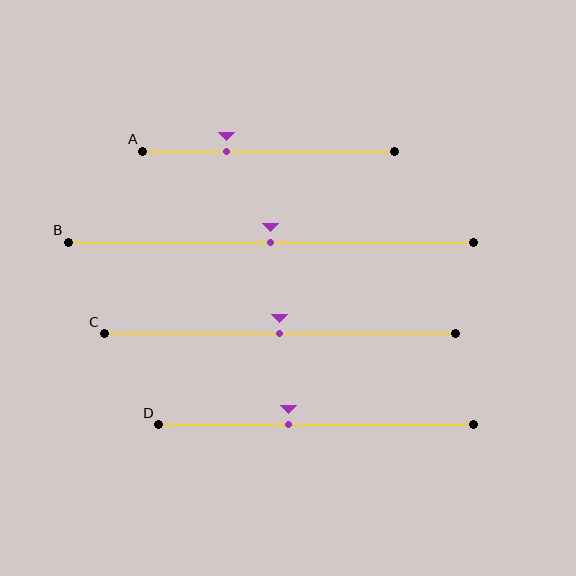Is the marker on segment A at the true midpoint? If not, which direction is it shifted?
No, the marker on segment A is shifted to the left by about 17% of the segment length.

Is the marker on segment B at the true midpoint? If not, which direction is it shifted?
Yes, the marker on segment B is at the true midpoint.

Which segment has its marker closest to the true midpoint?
Segment B has its marker closest to the true midpoint.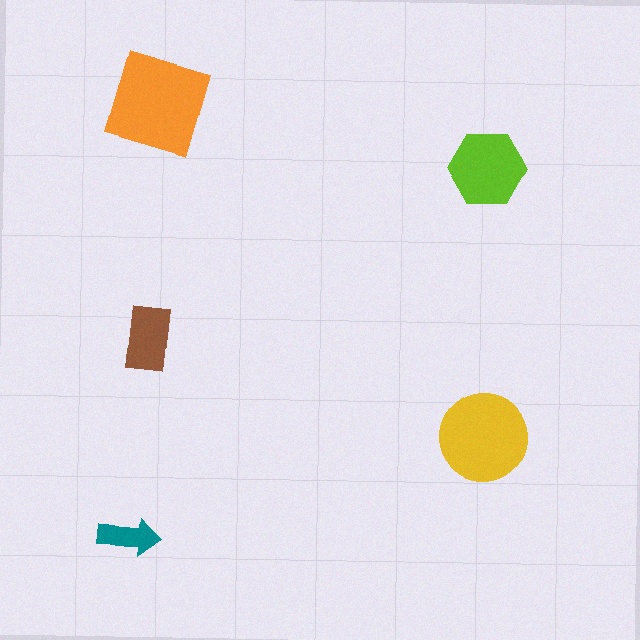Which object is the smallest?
The teal arrow.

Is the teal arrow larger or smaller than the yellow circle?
Smaller.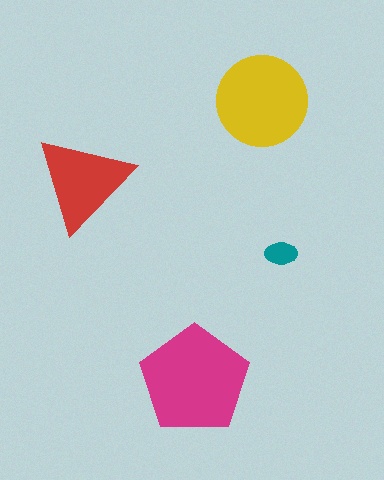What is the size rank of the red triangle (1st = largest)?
3rd.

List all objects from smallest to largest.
The teal ellipse, the red triangle, the yellow circle, the magenta pentagon.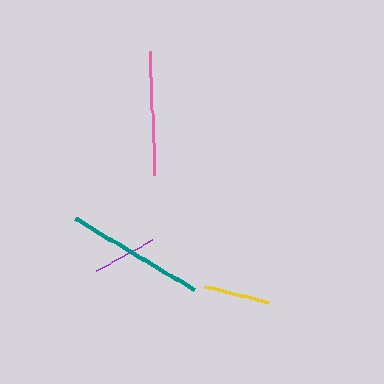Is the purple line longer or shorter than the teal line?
The teal line is longer than the purple line.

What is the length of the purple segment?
The purple segment is approximately 65 pixels long.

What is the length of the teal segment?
The teal segment is approximately 139 pixels long.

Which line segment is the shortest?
The purple line is the shortest at approximately 65 pixels.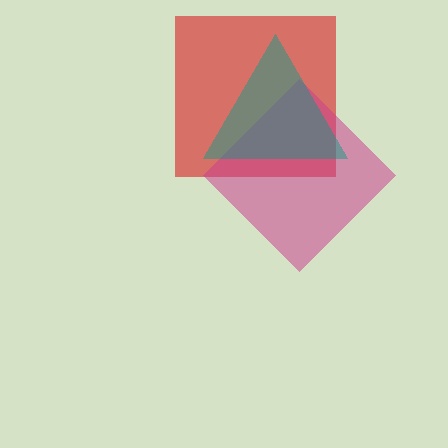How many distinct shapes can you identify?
There are 3 distinct shapes: a red square, a magenta diamond, a teal triangle.